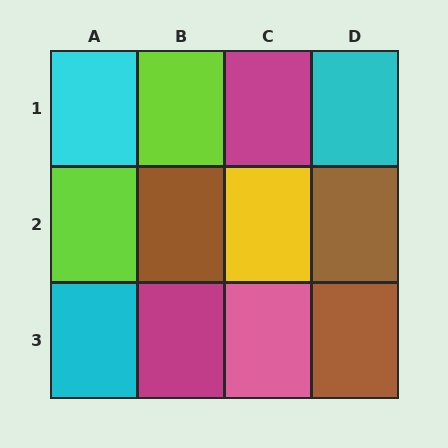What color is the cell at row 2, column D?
Brown.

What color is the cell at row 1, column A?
Cyan.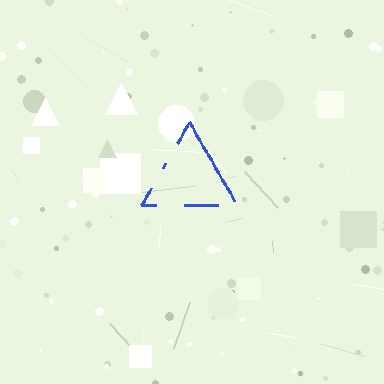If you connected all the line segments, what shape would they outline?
They would outline a triangle.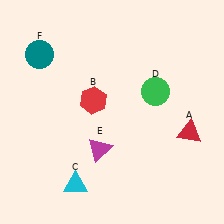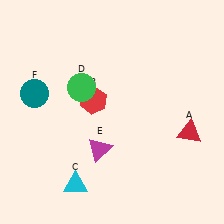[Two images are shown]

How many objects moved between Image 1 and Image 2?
2 objects moved between the two images.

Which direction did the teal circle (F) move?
The teal circle (F) moved down.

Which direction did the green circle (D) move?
The green circle (D) moved left.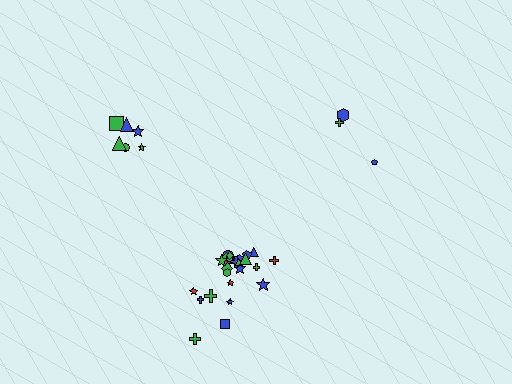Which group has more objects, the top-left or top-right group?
The top-left group.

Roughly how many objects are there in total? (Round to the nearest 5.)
Roughly 35 objects in total.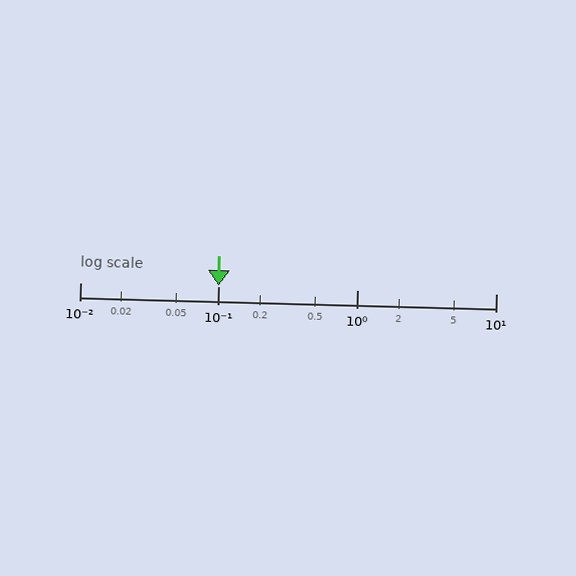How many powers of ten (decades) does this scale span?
The scale spans 3 decades, from 0.01 to 10.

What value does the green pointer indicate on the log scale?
The pointer indicates approximately 0.1.